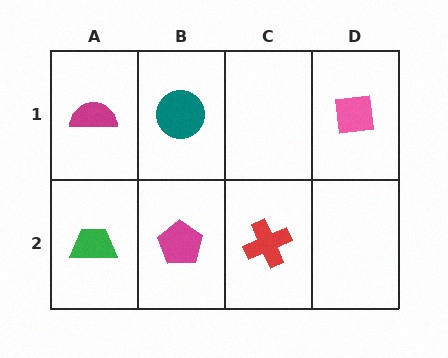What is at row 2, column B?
A magenta pentagon.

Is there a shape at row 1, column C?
No, that cell is empty.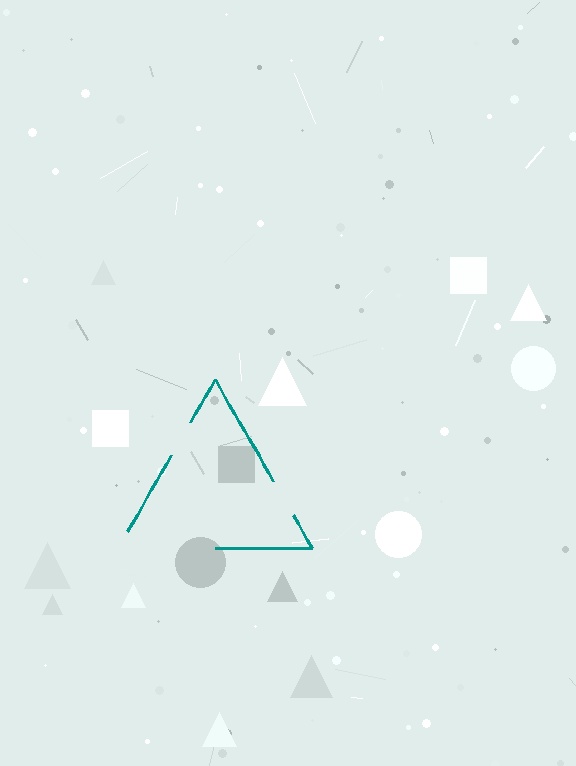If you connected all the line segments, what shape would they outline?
They would outline a triangle.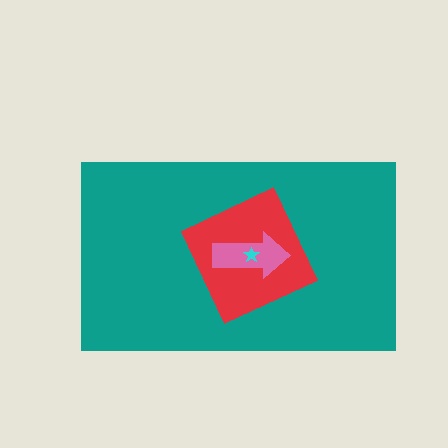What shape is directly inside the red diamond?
The pink arrow.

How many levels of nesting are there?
4.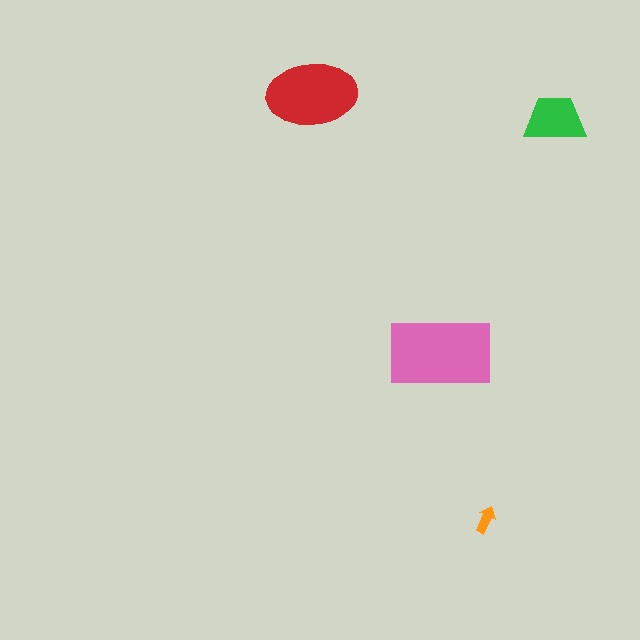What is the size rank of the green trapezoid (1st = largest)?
3rd.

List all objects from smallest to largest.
The orange arrow, the green trapezoid, the red ellipse, the pink rectangle.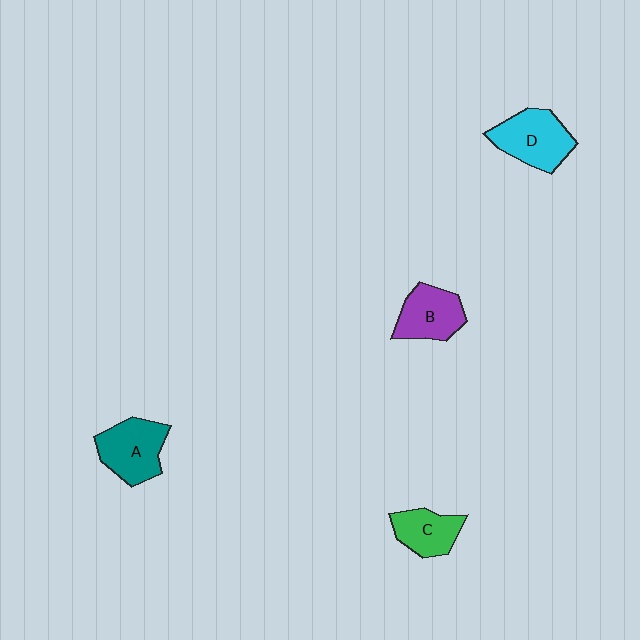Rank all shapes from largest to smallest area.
From largest to smallest: D (cyan), A (teal), B (purple), C (green).